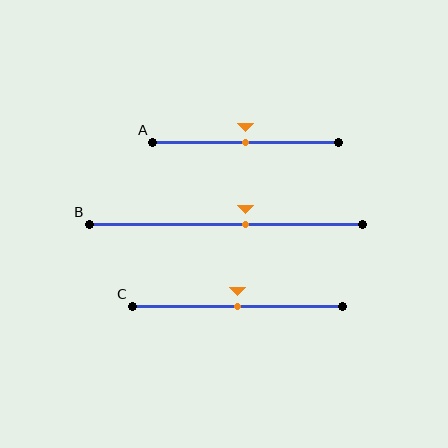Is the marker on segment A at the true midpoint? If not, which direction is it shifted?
Yes, the marker on segment A is at the true midpoint.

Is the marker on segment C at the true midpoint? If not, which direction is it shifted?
Yes, the marker on segment C is at the true midpoint.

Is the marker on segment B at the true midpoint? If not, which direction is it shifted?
No, the marker on segment B is shifted to the right by about 7% of the segment length.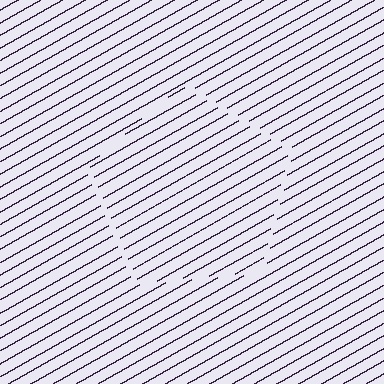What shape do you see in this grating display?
An illusory pentagon. The interior of the shape contains the same grating, shifted by half a period — the contour is defined by the phase discontinuity where line-ends from the inner and outer gratings abut.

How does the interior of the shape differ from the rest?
The interior of the shape contains the same grating, shifted by half a period — the contour is defined by the phase discontinuity where line-ends from the inner and outer gratings abut.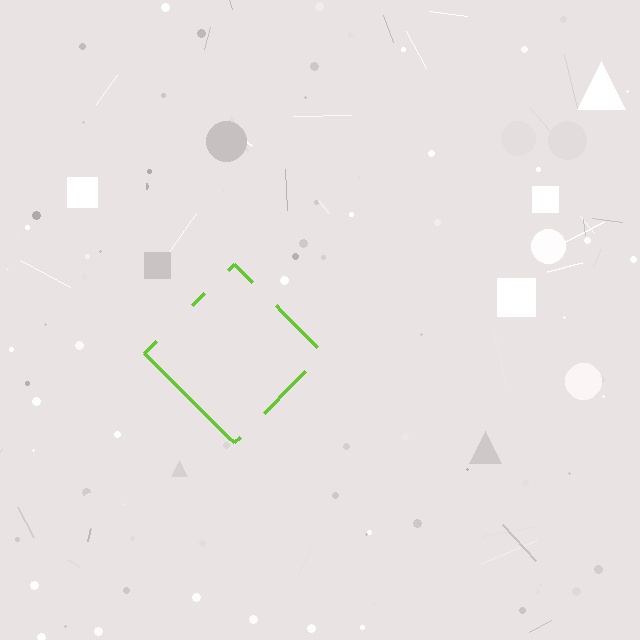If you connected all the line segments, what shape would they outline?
They would outline a diamond.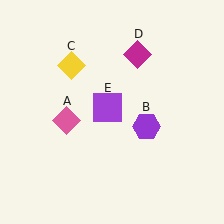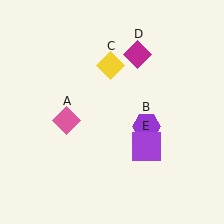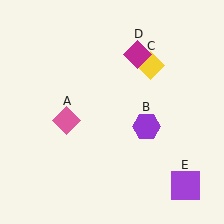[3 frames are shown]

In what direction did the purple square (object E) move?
The purple square (object E) moved down and to the right.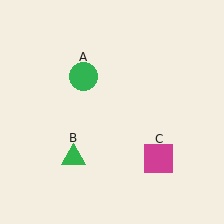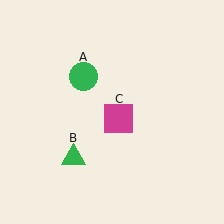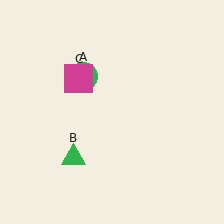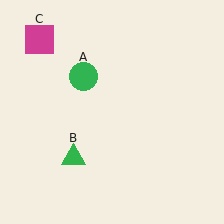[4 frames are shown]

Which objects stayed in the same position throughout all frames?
Green circle (object A) and green triangle (object B) remained stationary.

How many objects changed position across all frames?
1 object changed position: magenta square (object C).